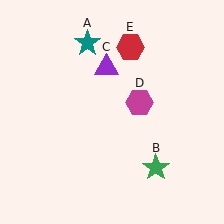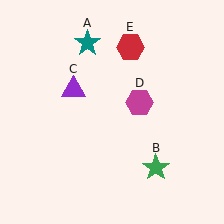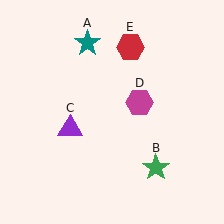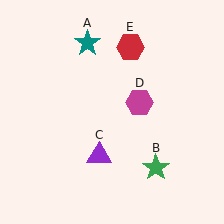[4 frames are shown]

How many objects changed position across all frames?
1 object changed position: purple triangle (object C).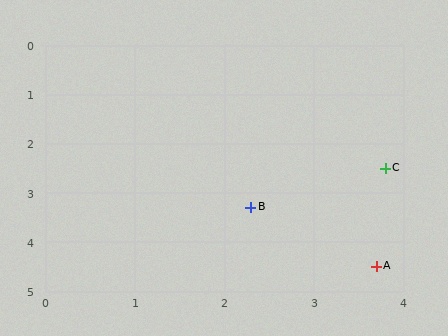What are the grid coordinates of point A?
Point A is at approximately (3.7, 4.5).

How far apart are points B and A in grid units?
Points B and A are about 1.8 grid units apart.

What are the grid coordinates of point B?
Point B is at approximately (2.3, 3.3).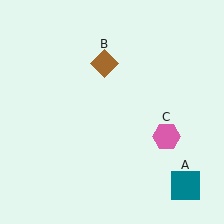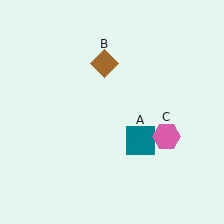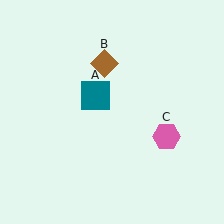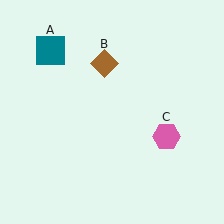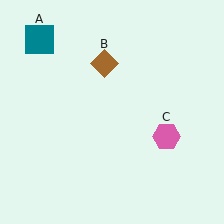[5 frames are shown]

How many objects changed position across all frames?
1 object changed position: teal square (object A).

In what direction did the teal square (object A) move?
The teal square (object A) moved up and to the left.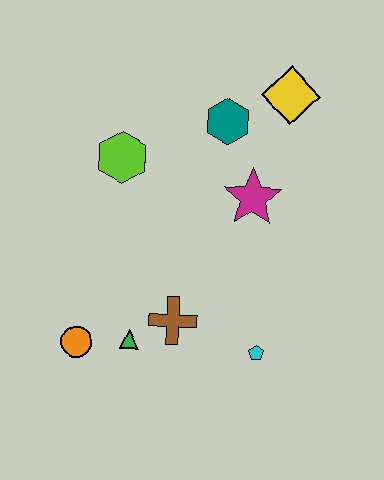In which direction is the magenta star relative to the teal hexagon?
The magenta star is below the teal hexagon.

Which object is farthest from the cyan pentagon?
The yellow diamond is farthest from the cyan pentagon.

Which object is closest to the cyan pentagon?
The brown cross is closest to the cyan pentagon.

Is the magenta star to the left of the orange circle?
No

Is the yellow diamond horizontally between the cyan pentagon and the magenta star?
No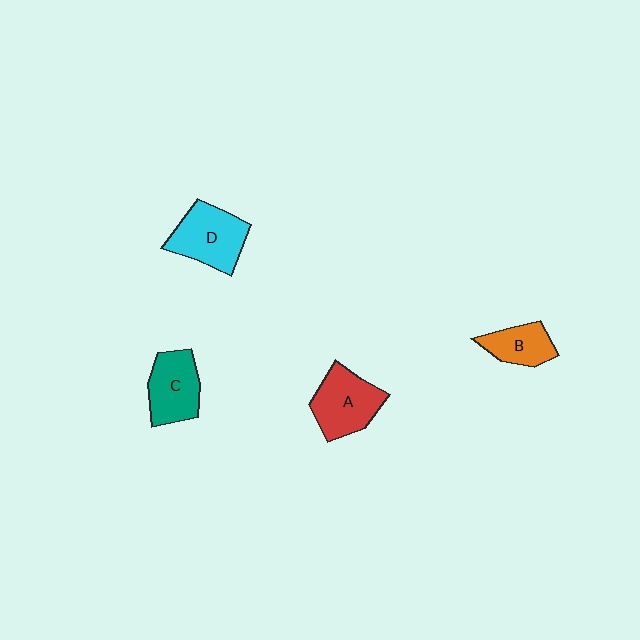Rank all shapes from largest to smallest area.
From largest to smallest: D (cyan), A (red), C (teal), B (orange).